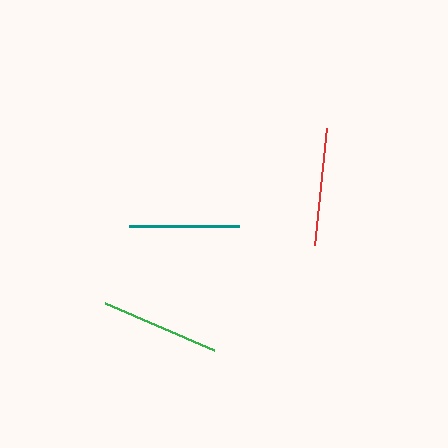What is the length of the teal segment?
The teal segment is approximately 110 pixels long.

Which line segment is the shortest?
The teal line is the shortest at approximately 110 pixels.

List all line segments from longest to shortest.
From longest to shortest: green, red, teal.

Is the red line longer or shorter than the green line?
The green line is longer than the red line.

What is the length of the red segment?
The red segment is approximately 118 pixels long.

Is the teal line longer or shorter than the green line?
The green line is longer than the teal line.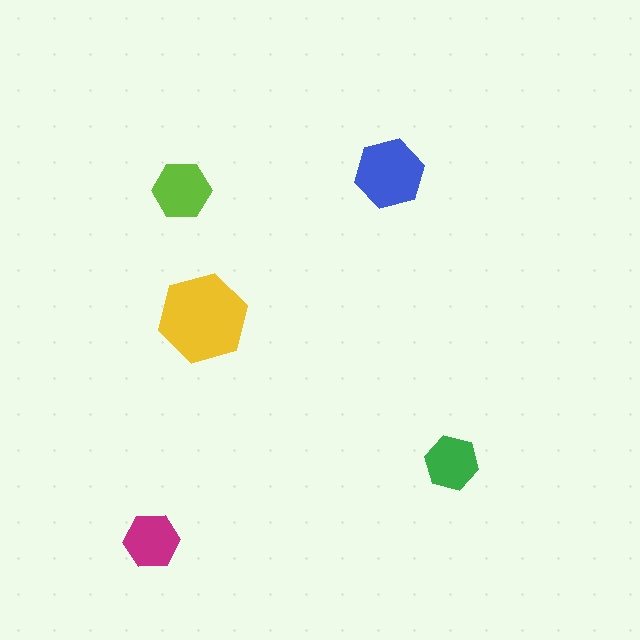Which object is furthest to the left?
The magenta hexagon is leftmost.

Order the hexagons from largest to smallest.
the yellow one, the blue one, the lime one, the magenta one, the green one.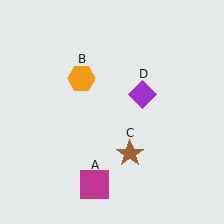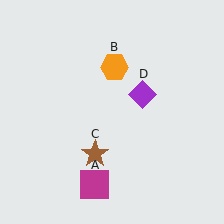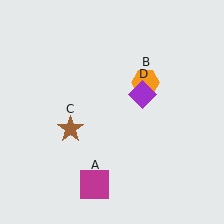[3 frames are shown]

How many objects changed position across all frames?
2 objects changed position: orange hexagon (object B), brown star (object C).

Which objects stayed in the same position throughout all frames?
Magenta square (object A) and purple diamond (object D) remained stationary.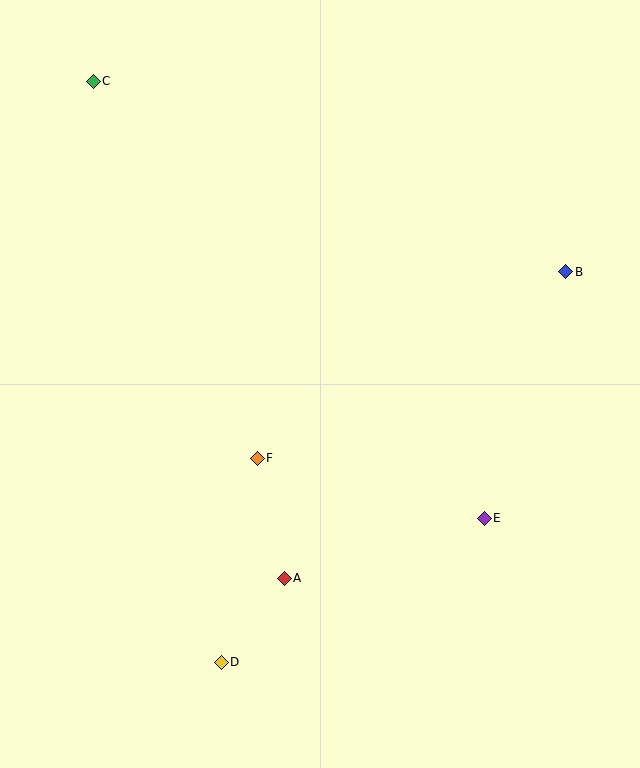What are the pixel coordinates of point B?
Point B is at (566, 272).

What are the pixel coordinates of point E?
Point E is at (484, 518).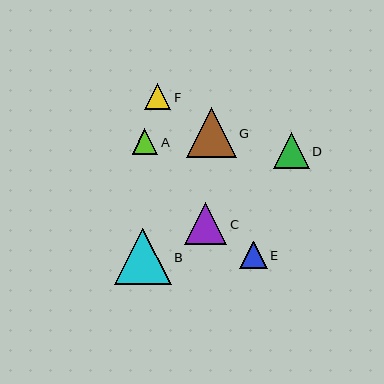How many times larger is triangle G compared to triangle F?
Triangle G is approximately 1.9 times the size of triangle F.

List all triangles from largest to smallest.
From largest to smallest: B, G, C, D, E, F, A.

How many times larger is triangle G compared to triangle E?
Triangle G is approximately 1.8 times the size of triangle E.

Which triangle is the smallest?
Triangle A is the smallest with a size of approximately 26 pixels.